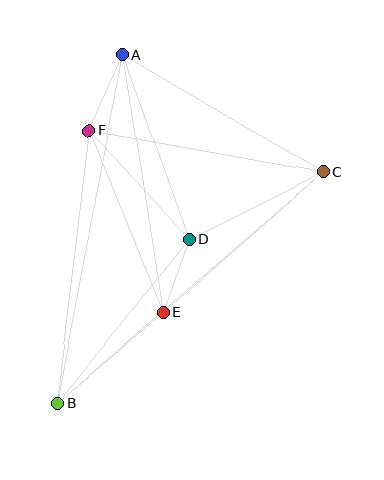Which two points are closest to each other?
Points D and E are closest to each other.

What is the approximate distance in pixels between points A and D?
The distance between A and D is approximately 196 pixels.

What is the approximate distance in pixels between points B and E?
The distance between B and E is approximately 140 pixels.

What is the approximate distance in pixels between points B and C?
The distance between B and C is approximately 352 pixels.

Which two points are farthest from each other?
Points A and B are farthest from each other.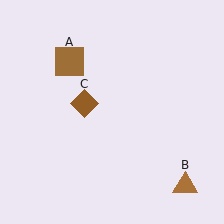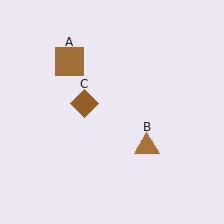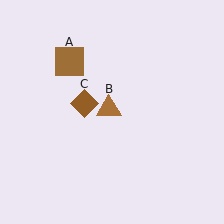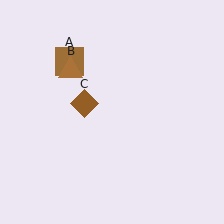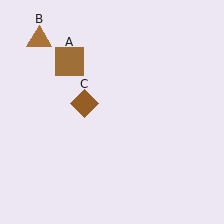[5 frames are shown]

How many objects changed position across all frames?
1 object changed position: brown triangle (object B).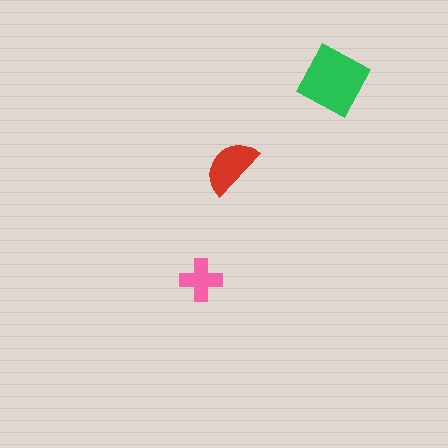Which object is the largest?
The green diamond.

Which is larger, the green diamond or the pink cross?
The green diamond.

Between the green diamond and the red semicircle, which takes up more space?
The green diamond.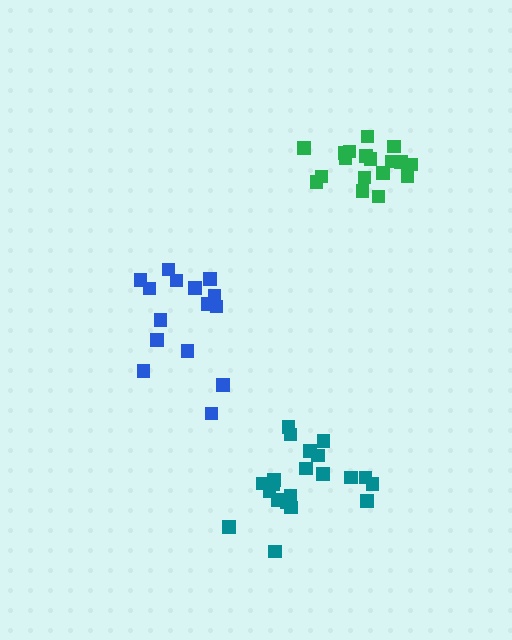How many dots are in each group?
Group 1: 15 dots, Group 2: 18 dots, Group 3: 21 dots (54 total).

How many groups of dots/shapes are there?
There are 3 groups.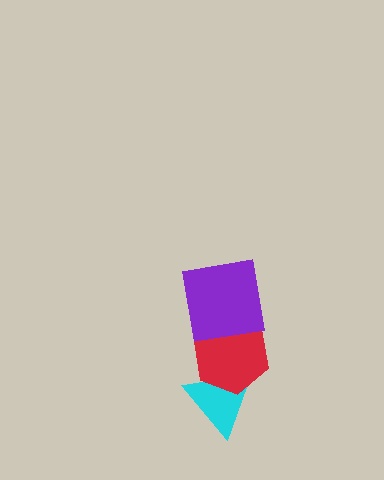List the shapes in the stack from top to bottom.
From top to bottom: the purple square, the red hexagon, the cyan triangle.